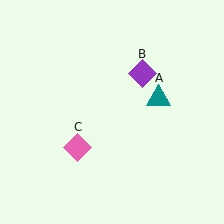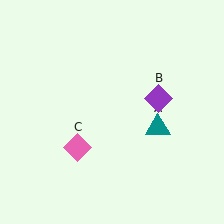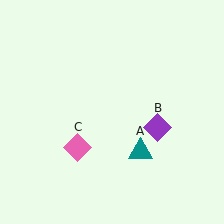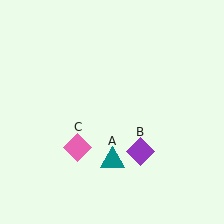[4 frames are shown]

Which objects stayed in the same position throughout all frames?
Pink diamond (object C) remained stationary.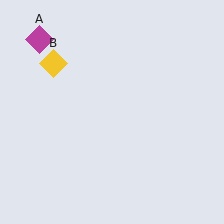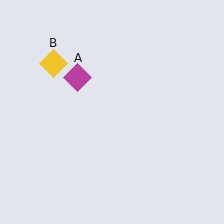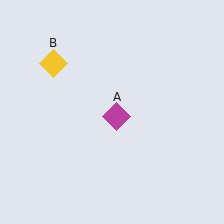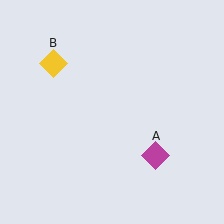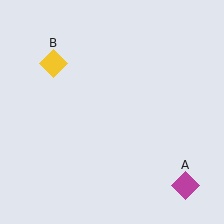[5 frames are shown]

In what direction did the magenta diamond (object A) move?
The magenta diamond (object A) moved down and to the right.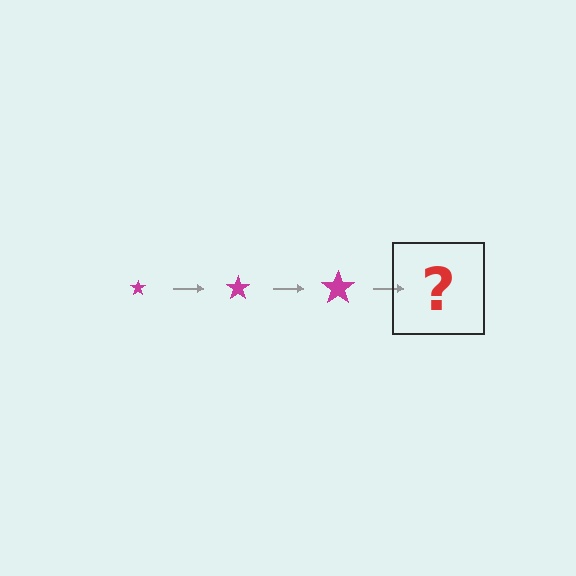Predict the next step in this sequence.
The next step is a magenta star, larger than the previous one.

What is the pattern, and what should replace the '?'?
The pattern is that the star gets progressively larger each step. The '?' should be a magenta star, larger than the previous one.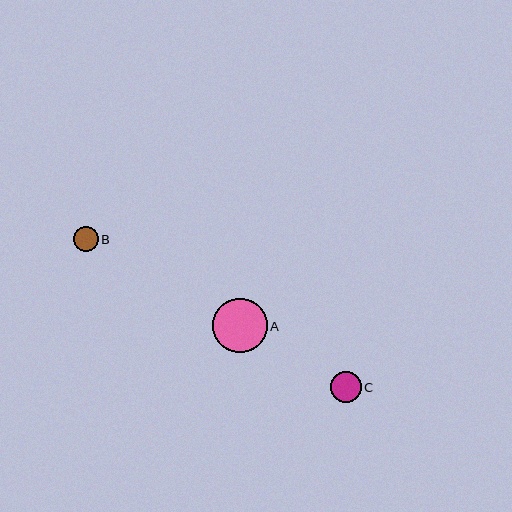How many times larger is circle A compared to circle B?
Circle A is approximately 2.2 times the size of circle B.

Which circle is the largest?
Circle A is the largest with a size of approximately 54 pixels.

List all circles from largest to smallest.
From largest to smallest: A, C, B.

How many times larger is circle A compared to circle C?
Circle A is approximately 1.8 times the size of circle C.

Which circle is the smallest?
Circle B is the smallest with a size of approximately 25 pixels.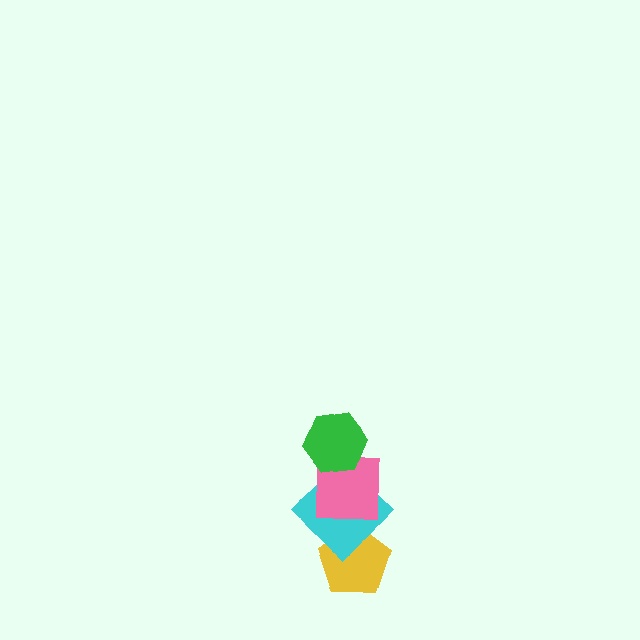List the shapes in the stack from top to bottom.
From top to bottom: the green hexagon, the pink square, the cyan diamond, the yellow pentagon.